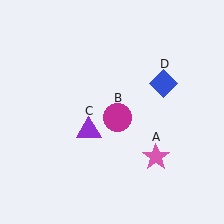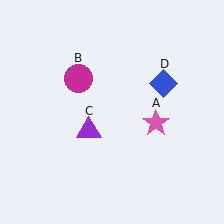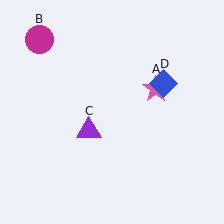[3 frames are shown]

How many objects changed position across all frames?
2 objects changed position: pink star (object A), magenta circle (object B).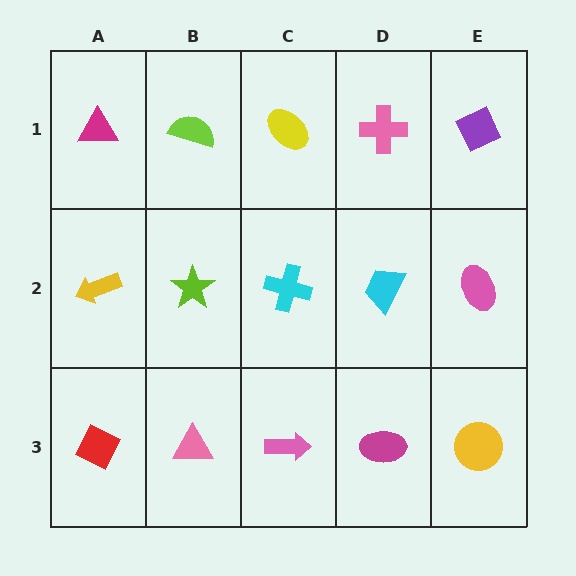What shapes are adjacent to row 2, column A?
A magenta triangle (row 1, column A), a red diamond (row 3, column A), a lime star (row 2, column B).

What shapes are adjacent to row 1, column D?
A cyan trapezoid (row 2, column D), a yellow ellipse (row 1, column C), a purple diamond (row 1, column E).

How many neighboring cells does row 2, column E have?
3.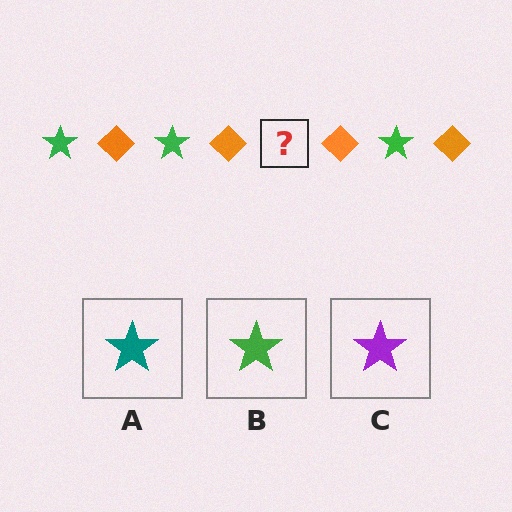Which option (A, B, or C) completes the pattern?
B.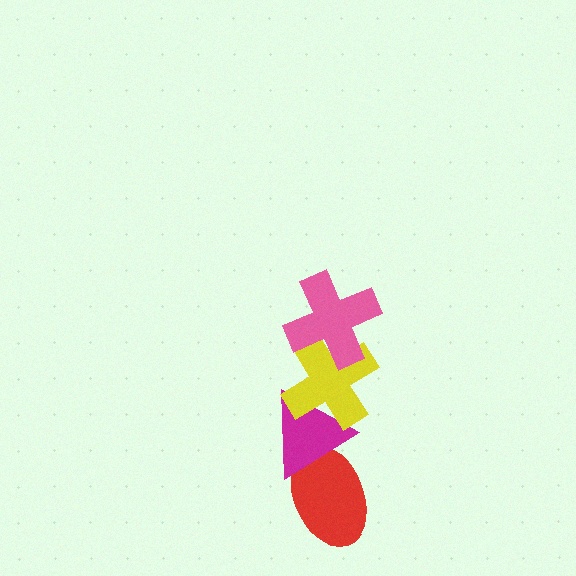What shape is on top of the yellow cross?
The pink cross is on top of the yellow cross.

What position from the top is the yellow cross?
The yellow cross is 2nd from the top.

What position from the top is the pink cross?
The pink cross is 1st from the top.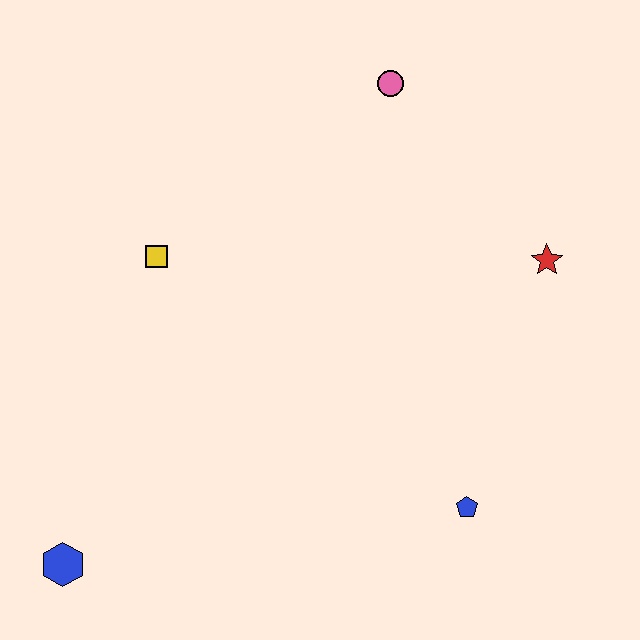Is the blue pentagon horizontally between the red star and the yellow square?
Yes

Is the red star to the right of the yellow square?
Yes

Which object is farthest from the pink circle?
The blue hexagon is farthest from the pink circle.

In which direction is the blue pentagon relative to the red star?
The blue pentagon is below the red star.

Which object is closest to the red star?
The pink circle is closest to the red star.